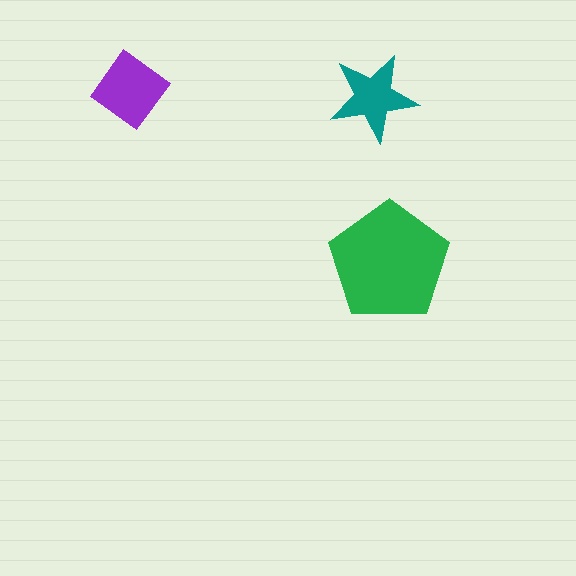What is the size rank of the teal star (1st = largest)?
3rd.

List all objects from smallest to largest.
The teal star, the purple diamond, the green pentagon.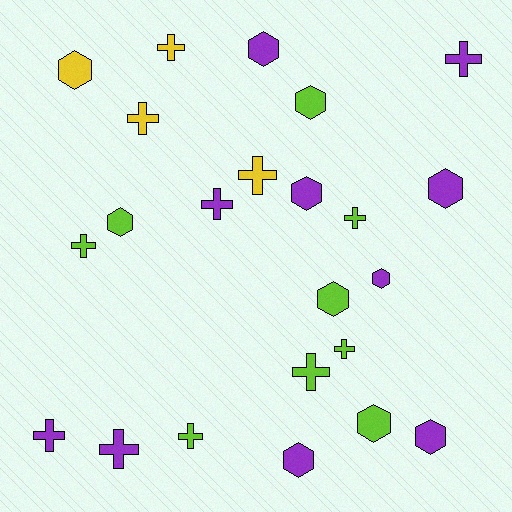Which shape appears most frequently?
Cross, with 12 objects.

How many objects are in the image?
There are 23 objects.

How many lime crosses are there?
There are 5 lime crosses.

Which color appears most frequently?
Purple, with 10 objects.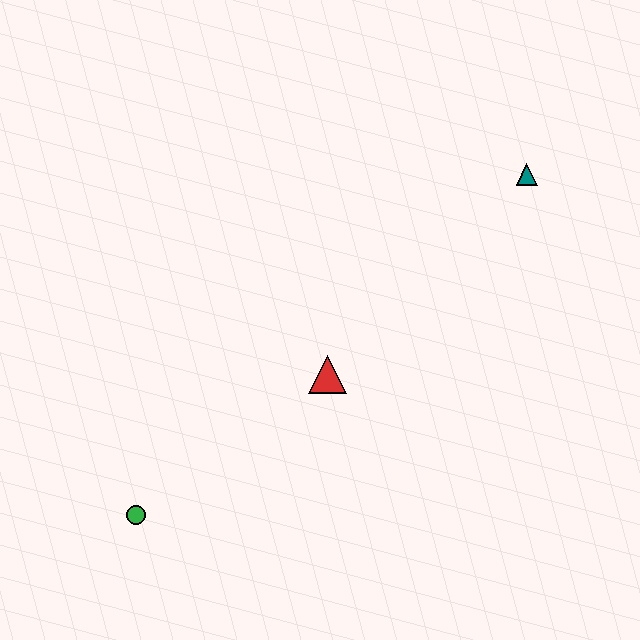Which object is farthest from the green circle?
The teal triangle is farthest from the green circle.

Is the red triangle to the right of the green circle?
Yes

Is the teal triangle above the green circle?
Yes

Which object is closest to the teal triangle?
The red triangle is closest to the teal triangle.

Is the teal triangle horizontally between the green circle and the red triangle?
No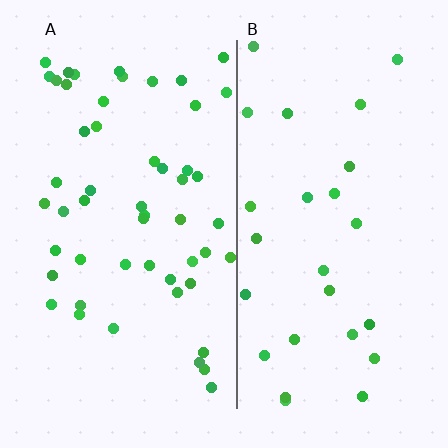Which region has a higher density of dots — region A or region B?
A (the left).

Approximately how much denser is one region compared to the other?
Approximately 2.0× — region A over region B.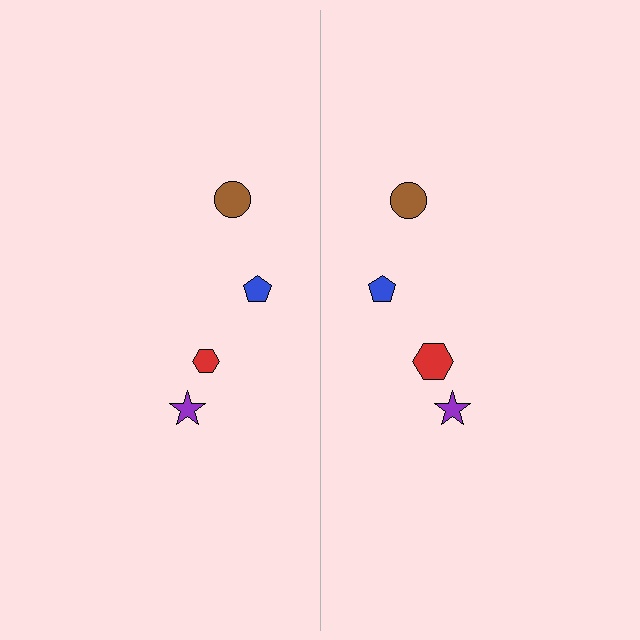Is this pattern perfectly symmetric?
No, the pattern is not perfectly symmetric. The red hexagon on the right side has a different size than its mirror counterpart.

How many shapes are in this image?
There are 8 shapes in this image.